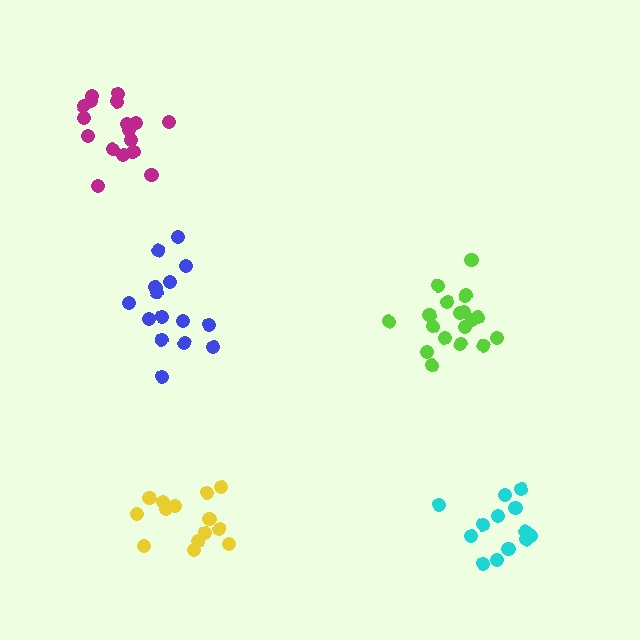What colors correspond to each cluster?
The clusters are colored: yellow, cyan, lime, blue, magenta.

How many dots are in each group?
Group 1: 14 dots, Group 2: 13 dots, Group 3: 18 dots, Group 4: 15 dots, Group 5: 17 dots (77 total).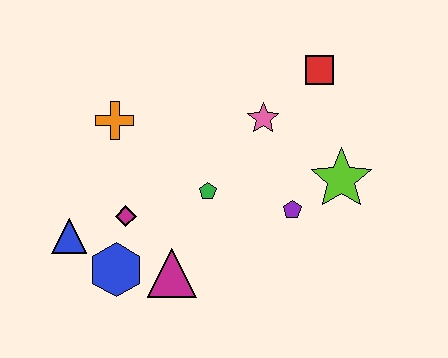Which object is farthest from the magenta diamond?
The red square is farthest from the magenta diamond.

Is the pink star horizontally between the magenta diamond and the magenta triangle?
No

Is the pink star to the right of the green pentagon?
Yes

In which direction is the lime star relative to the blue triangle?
The lime star is to the right of the blue triangle.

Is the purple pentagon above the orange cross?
No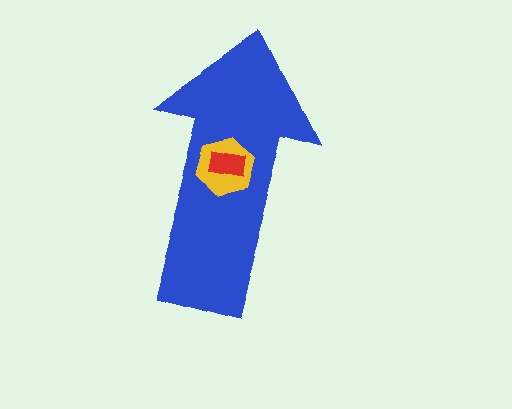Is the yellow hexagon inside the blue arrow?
Yes.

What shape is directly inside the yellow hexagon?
The red rectangle.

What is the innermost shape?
The red rectangle.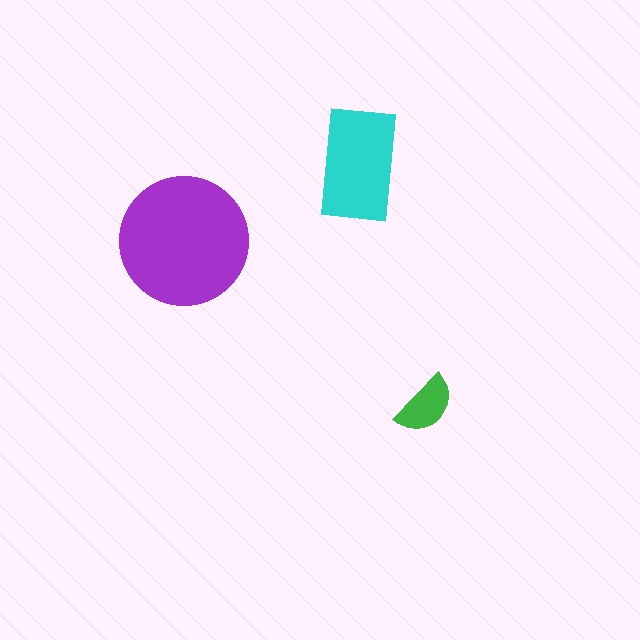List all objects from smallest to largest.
The green semicircle, the cyan rectangle, the purple circle.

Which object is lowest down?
The green semicircle is bottommost.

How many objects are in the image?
There are 3 objects in the image.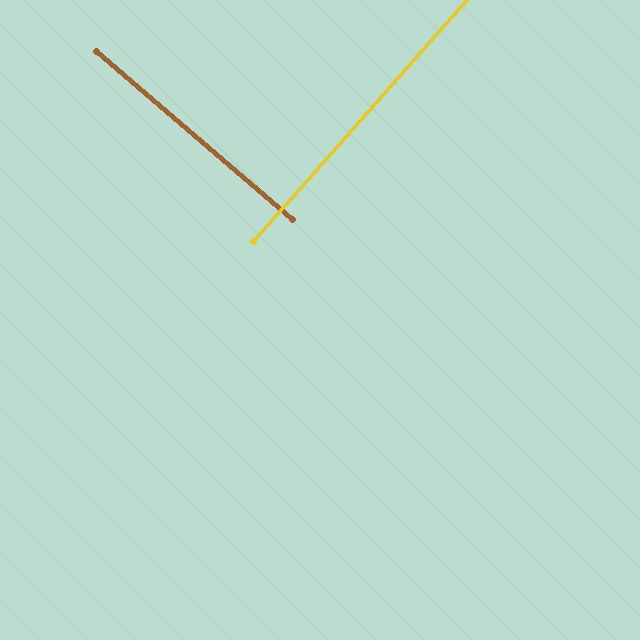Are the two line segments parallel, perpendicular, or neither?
Perpendicular — they meet at approximately 89°.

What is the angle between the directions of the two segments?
Approximately 89 degrees.